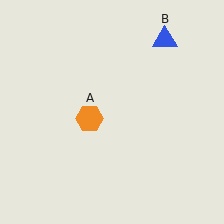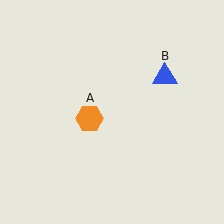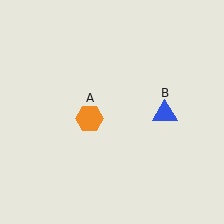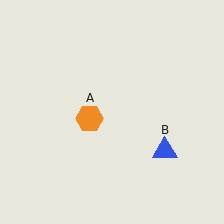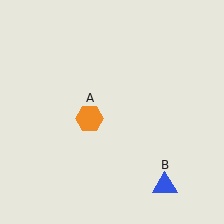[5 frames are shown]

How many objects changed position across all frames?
1 object changed position: blue triangle (object B).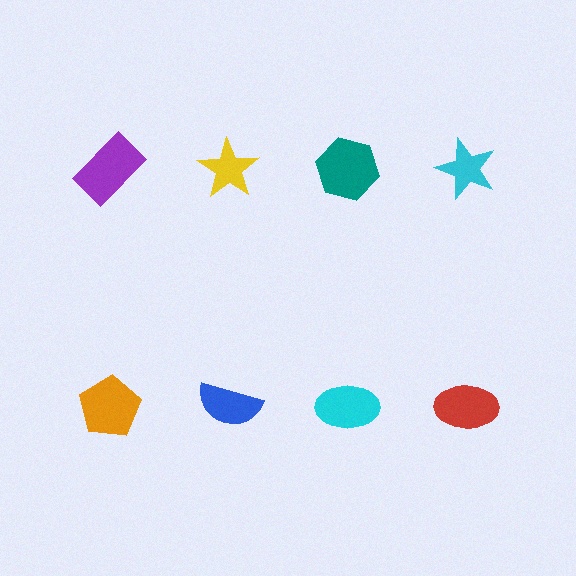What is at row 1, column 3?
A teal hexagon.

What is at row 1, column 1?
A purple rectangle.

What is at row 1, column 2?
A yellow star.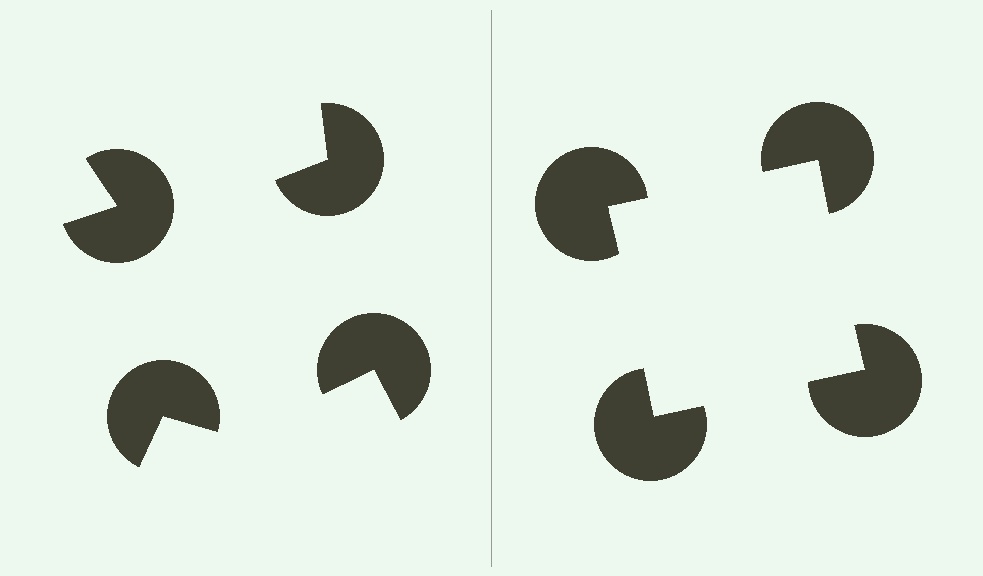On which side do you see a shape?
An illusory square appears on the right side. On the left side the wedge cuts are rotated, so no coherent shape forms.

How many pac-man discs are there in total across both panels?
8 — 4 on each side.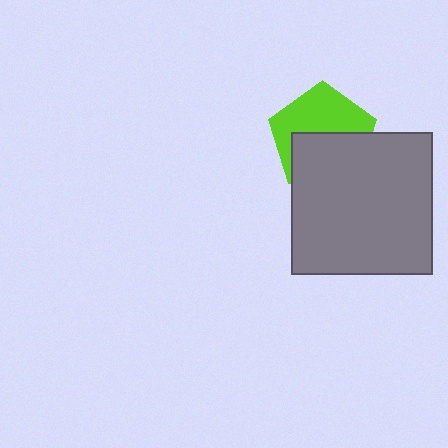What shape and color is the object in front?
The object in front is a gray square.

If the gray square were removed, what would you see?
You would see the complete lime pentagon.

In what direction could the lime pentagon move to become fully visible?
The lime pentagon could move up. That would shift it out from behind the gray square entirely.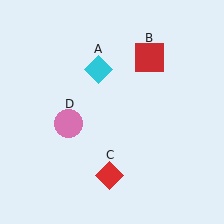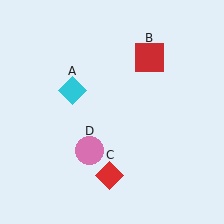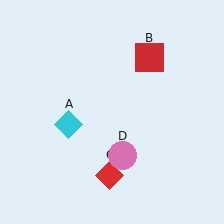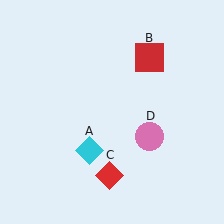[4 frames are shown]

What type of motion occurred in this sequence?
The cyan diamond (object A), pink circle (object D) rotated counterclockwise around the center of the scene.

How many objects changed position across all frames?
2 objects changed position: cyan diamond (object A), pink circle (object D).